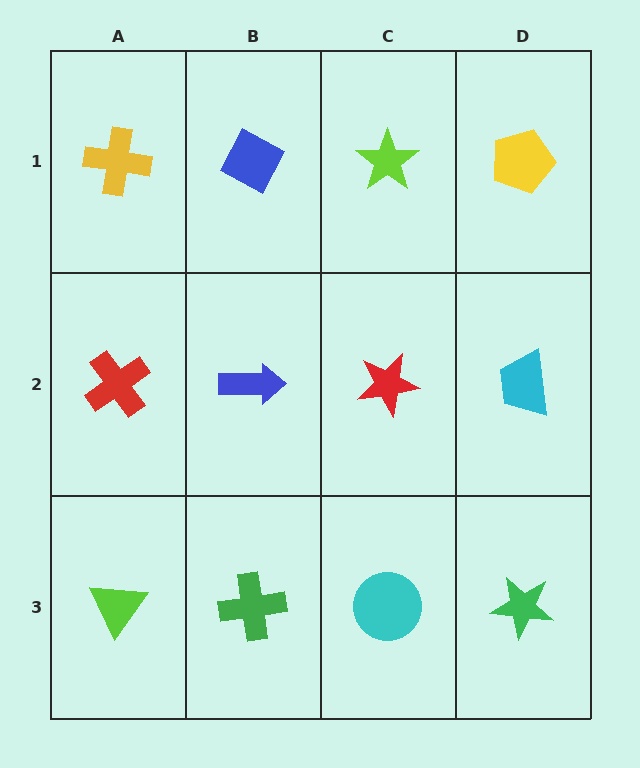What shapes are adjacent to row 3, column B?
A blue arrow (row 2, column B), a lime triangle (row 3, column A), a cyan circle (row 3, column C).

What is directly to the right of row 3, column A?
A green cross.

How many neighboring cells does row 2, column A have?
3.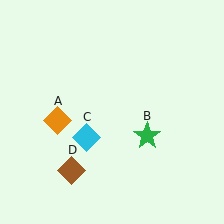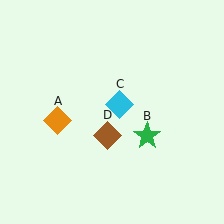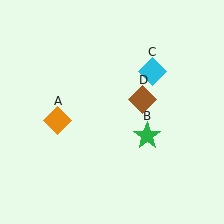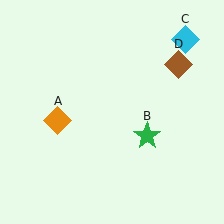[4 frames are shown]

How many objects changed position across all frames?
2 objects changed position: cyan diamond (object C), brown diamond (object D).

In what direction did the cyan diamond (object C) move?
The cyan diamond (object C) moved up and to the right.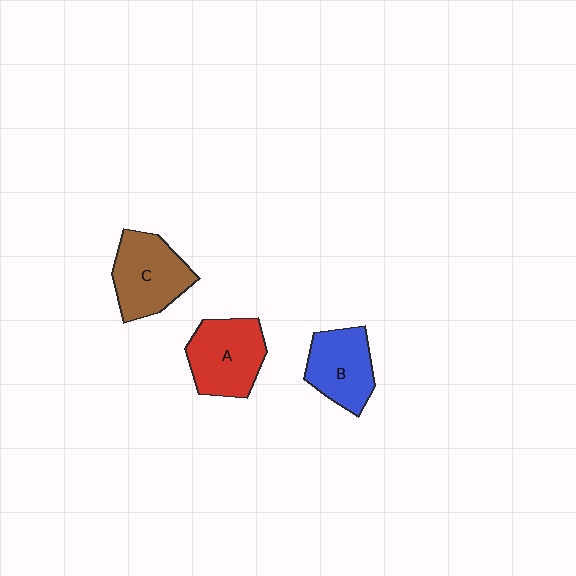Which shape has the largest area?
Shape C (brown).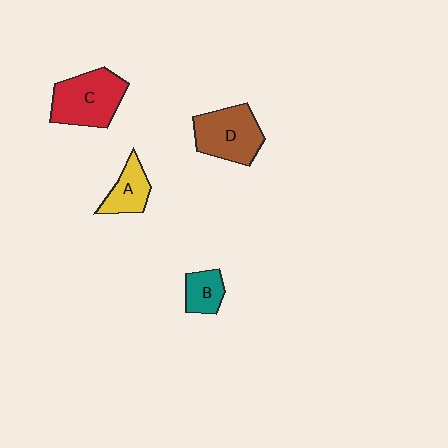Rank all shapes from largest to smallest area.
From largest to smallest: C (red), D (brown), A (yellow), B (teal).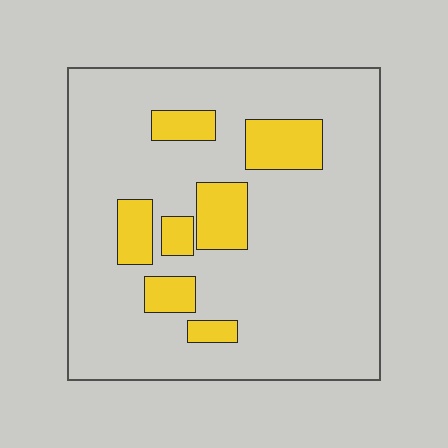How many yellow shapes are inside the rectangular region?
7.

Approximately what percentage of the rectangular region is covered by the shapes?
Approximately 15%.